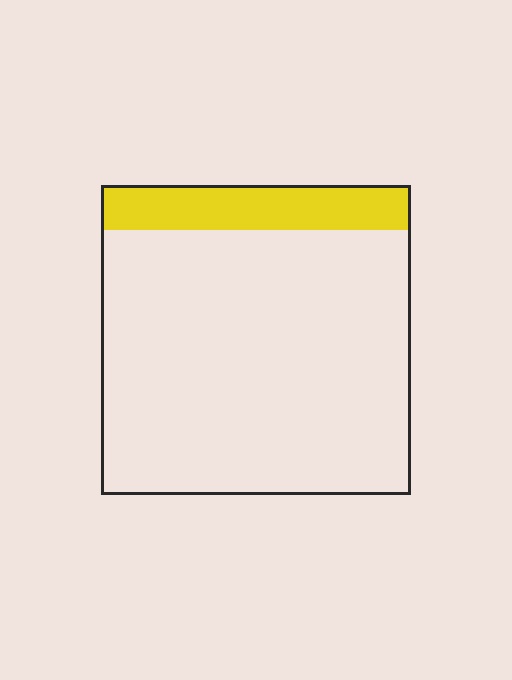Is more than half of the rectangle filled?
No.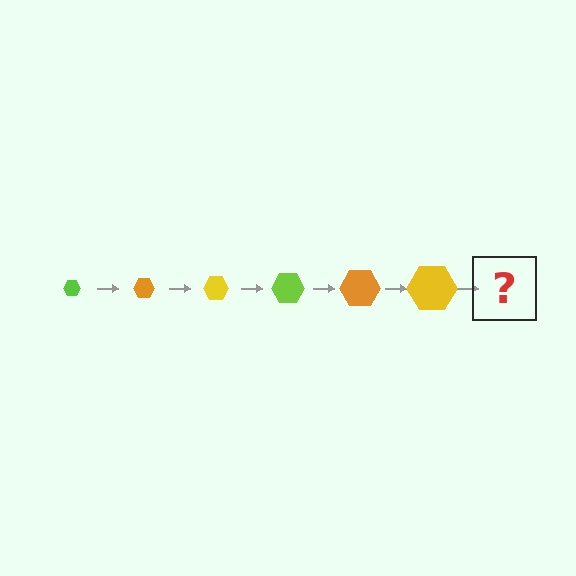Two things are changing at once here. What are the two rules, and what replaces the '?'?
The two rules are that the hexagon grows larger each step and the color cycles through lime, orange, and yellow. The '?' should be a lime hexagon, larger than the previous one.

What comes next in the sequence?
The next element should be a lime hexagon, larger than the previous one.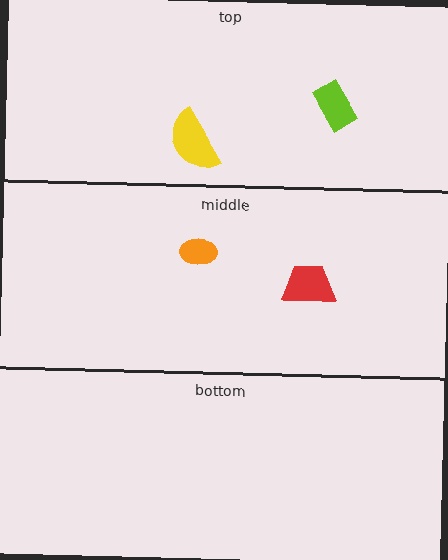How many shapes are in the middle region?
2.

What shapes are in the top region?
The lime rectangle, the yellow semicircle.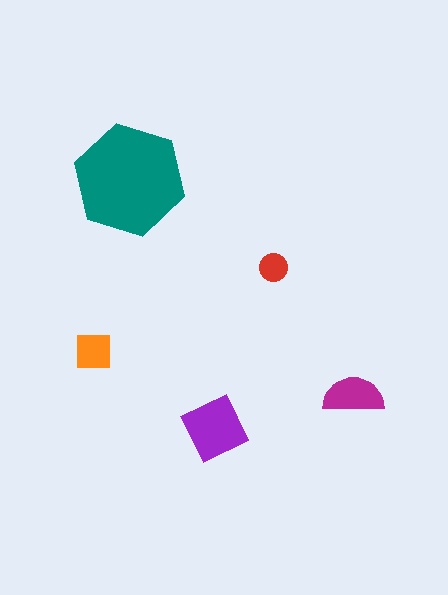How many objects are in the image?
There are 5 objects in the image.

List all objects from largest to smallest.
The teal hexagon, the purple diamond, the magenta semicircle, the orange square, the red circle.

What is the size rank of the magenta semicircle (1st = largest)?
3rd.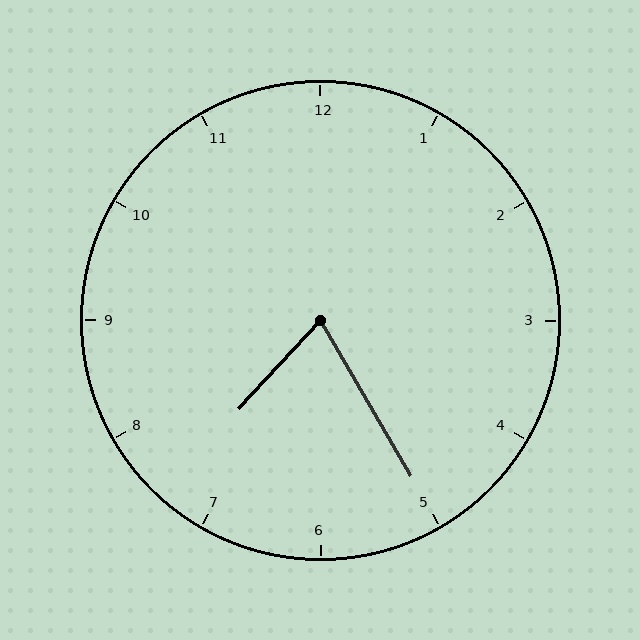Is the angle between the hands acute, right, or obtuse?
It is acute.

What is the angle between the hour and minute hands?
Approximately 72 degrees.